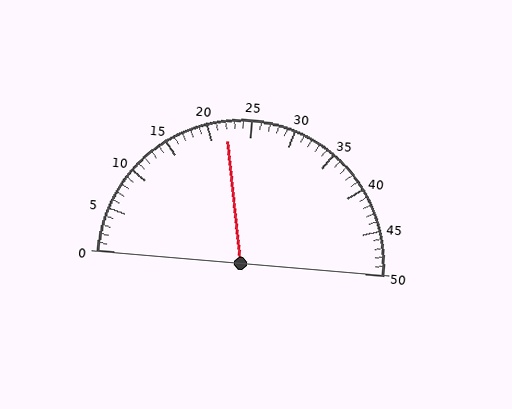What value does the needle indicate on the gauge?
The needle indicates approximately 22.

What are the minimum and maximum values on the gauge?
The gauge ranges from 0 to 50.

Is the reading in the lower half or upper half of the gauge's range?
The reading is in the lower half of the range (0 to 50).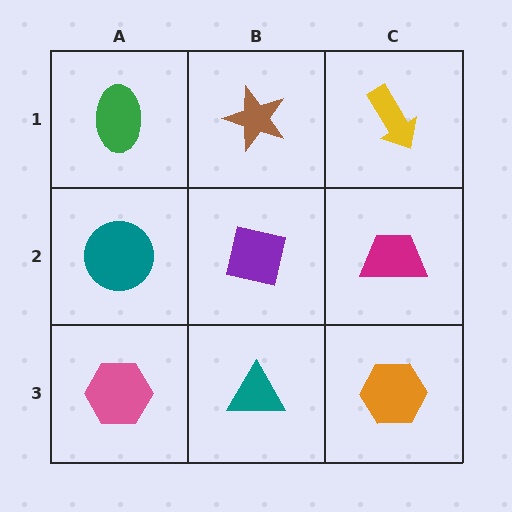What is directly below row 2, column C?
An orange hexagon.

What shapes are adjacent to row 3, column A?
A teal circle (row 2, column A), a teal triangle (row 3, column B).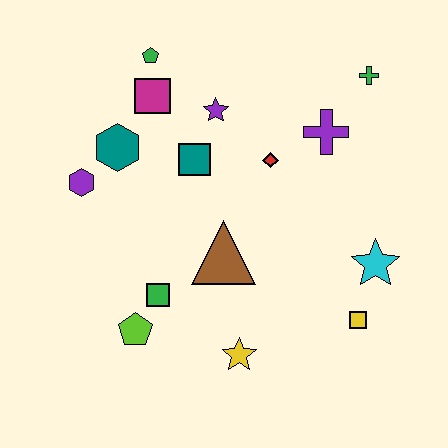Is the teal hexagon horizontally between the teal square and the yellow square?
No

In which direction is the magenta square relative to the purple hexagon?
The magenta square is above the purple hexagon.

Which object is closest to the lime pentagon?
The green square is closest to the lime pentagon.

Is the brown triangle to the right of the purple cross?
No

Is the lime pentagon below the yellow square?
Yes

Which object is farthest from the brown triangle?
The green cross is farthest from the brown triangle.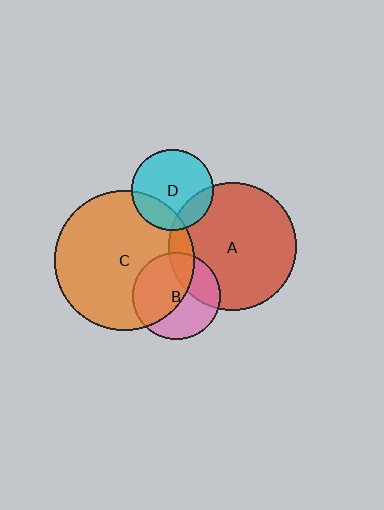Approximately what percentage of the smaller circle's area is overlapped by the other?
Approximately 20%.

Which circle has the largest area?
Circle C (orange).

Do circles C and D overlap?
Yes.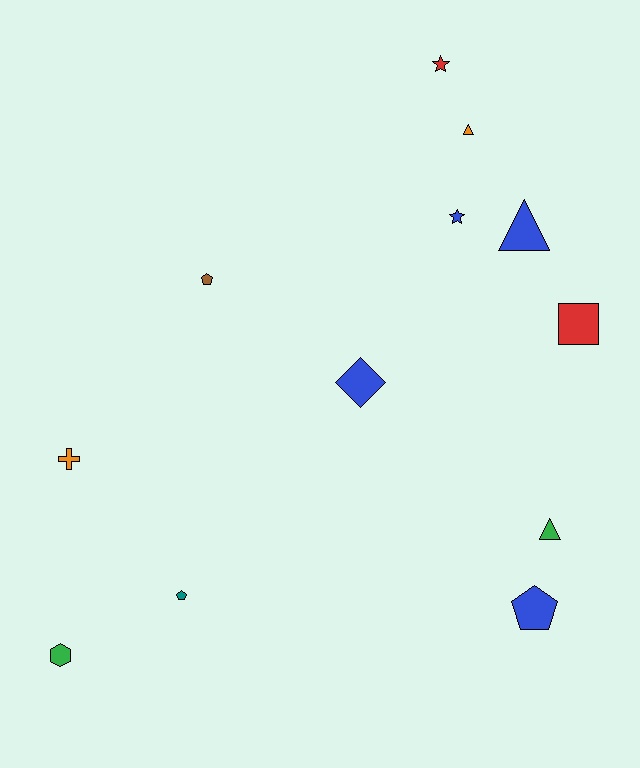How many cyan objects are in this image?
There are no cyan objects.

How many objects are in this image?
There are 12 objects.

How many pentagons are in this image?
There are 3 pentagons.